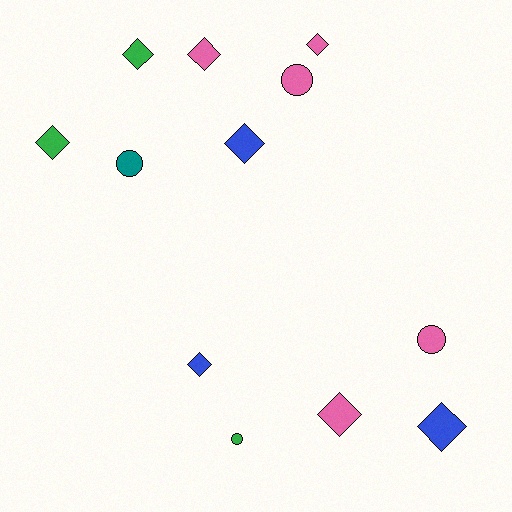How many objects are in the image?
There are 12 objects.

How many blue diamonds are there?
There are 3 blue diamonds.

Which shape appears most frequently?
Diamond, with 8 objects.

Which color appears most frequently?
Pink, with 5 objects.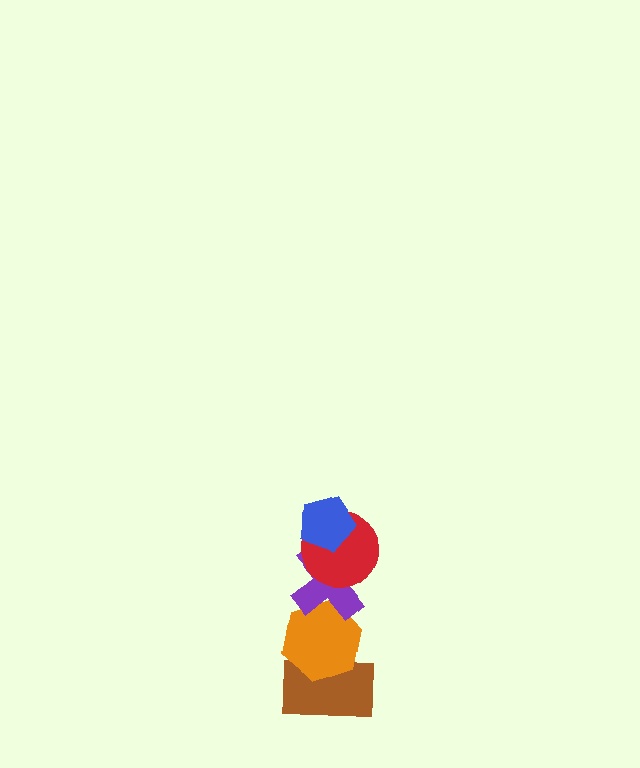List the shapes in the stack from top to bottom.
From top to bottom: the blue pentagon, the red circle, the purple cross, the orange hexagon, the brown rectangle.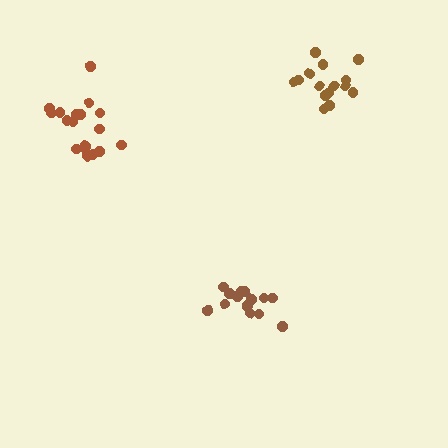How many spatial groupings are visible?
There are 3 spatial groupings.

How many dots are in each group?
Group 1: 15 dots, Group 2: 18 dots, Group 3: 14 dots (47 total).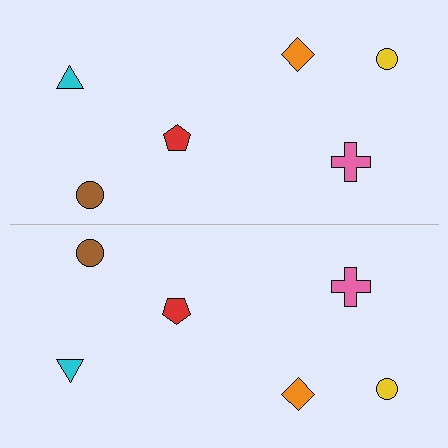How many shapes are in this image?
There are 12 shapes in this image.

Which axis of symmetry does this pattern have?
The pattern has a horizontal axis of symmetry running through the center of the image.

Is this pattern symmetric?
Yes, this pattern has bilateral (reflection) symmetry.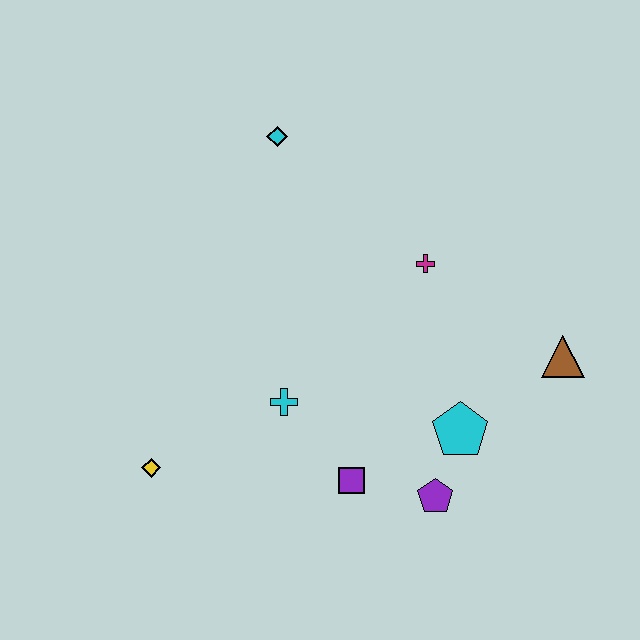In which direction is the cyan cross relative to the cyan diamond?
The cyan cross is below the cyan diamond.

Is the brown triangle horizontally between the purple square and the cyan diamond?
No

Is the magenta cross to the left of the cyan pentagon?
Yes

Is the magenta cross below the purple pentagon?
No